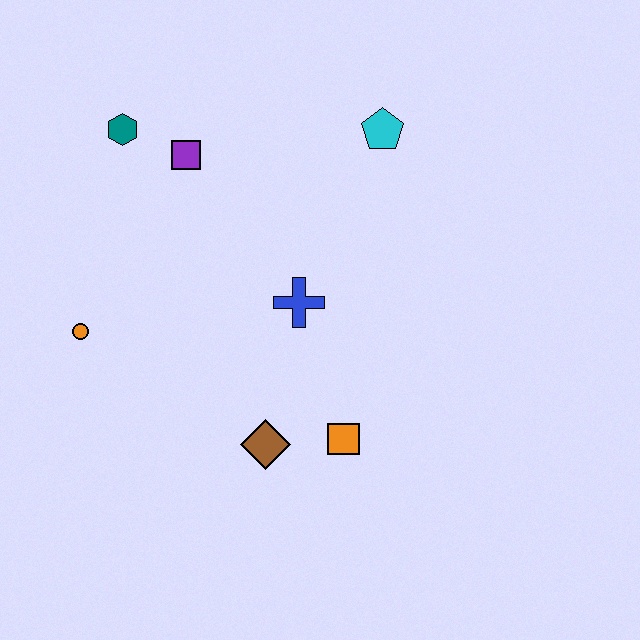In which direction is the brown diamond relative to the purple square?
The brown diamond is below the purple square.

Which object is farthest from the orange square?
The teal hexagon is farthest from the orange square.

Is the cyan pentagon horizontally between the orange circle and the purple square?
No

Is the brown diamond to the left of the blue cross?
Yes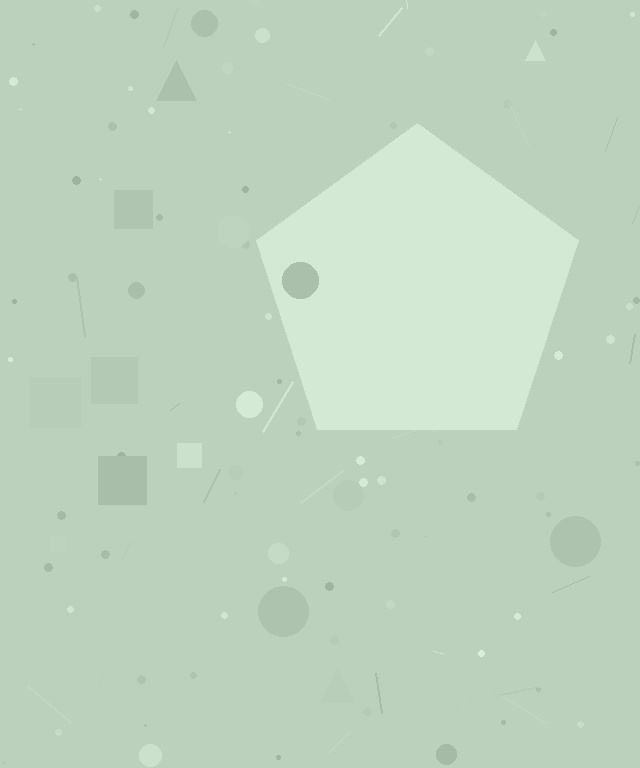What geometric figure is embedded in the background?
A pentagon is embedded in the background.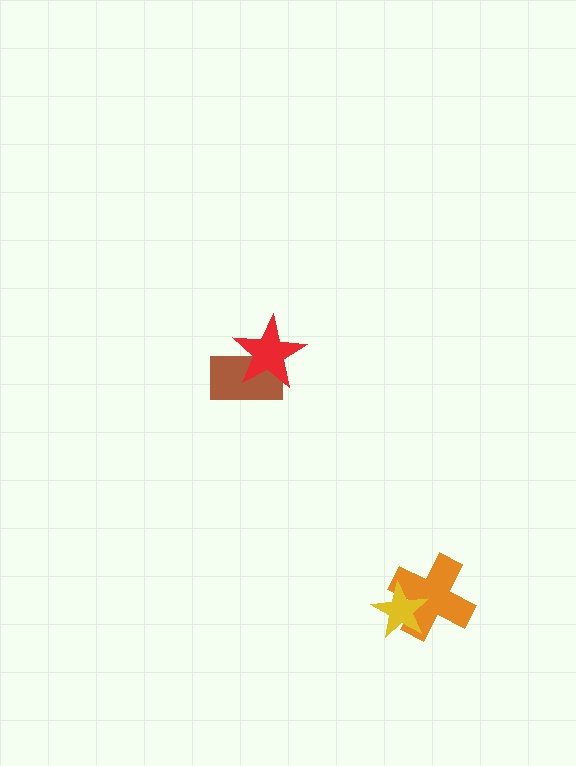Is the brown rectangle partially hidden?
Yes, it is partially covered by another shape.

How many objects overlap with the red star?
1 object overlaps with the red star.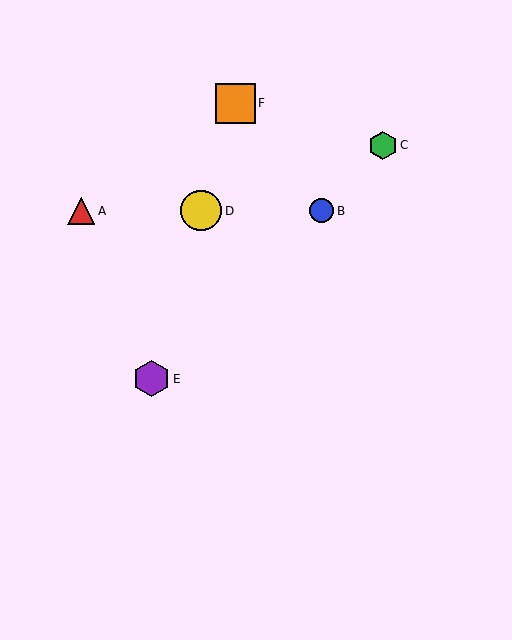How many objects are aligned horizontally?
3 objects (A, B, D) are aligned horizontally.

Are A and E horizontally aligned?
No, A is at y≈211 and E is at y≈379.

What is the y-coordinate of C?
Object C is at y≈145.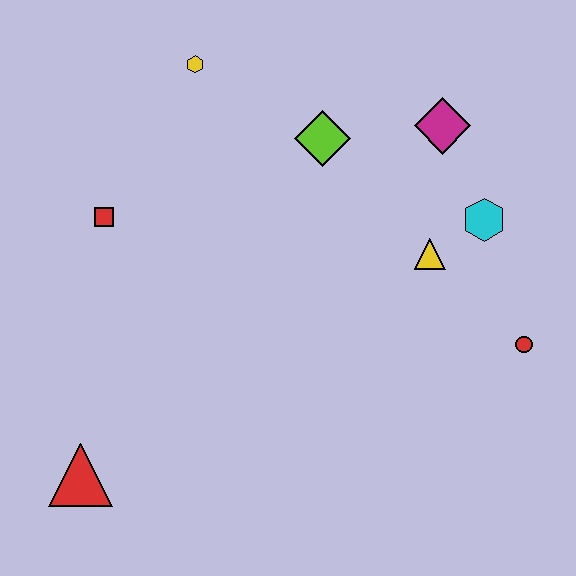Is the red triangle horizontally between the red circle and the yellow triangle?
No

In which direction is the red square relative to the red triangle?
The red square is above the red triangle.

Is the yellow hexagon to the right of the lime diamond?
No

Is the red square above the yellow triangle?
Yes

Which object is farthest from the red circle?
The red triangle is farthest from the red circle.